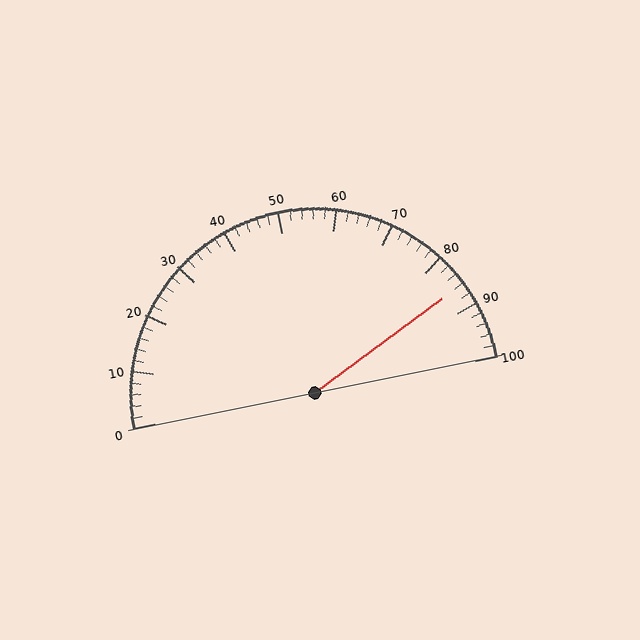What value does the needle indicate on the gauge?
The needle indicates approximately 86.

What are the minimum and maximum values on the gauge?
The gauge ranges from 0 to 100.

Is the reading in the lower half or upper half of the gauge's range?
The reading is in the upper half of the range (0 to 100).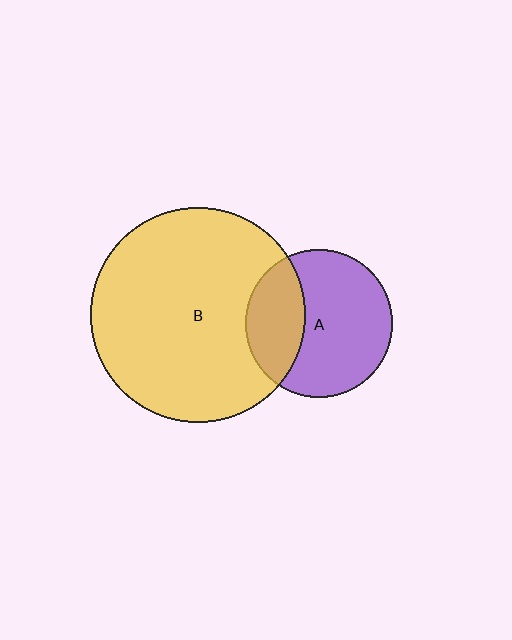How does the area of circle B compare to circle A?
Approximately 2.1 times.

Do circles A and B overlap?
Yes.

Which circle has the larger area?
Circle B (yellow).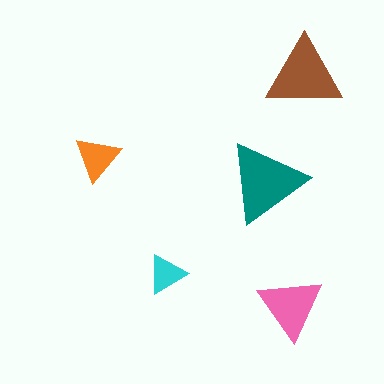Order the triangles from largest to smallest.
the teal one, the brown one, the pink one, the orange one, the cyan one.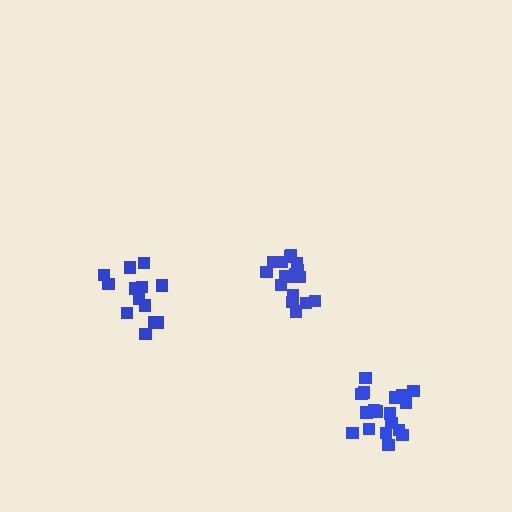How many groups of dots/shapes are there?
There are 3 groups.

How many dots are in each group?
Group 1: 17 dots, Group 2: 13 dots, Group 3: 18 dots (48 total).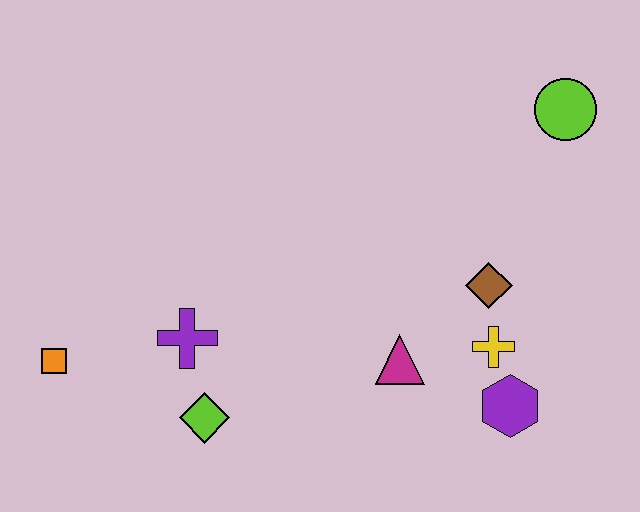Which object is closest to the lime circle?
The brown diamond is closest to the lime circle.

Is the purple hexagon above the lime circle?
No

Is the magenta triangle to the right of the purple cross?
Yes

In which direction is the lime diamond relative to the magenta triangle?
The lime diamond is to the left of the magenta triangle.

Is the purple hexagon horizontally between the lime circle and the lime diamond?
Yes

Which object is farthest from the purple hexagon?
The orange square is farthest from the purple hexagon.